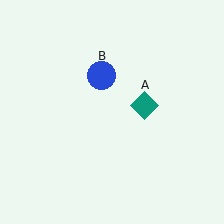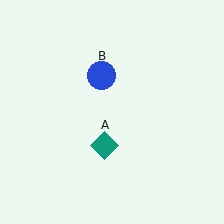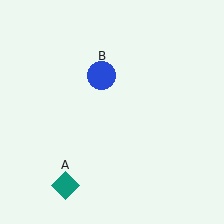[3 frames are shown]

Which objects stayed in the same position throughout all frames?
Blue circle (object B) remained stationary.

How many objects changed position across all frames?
1 object changed position: teal diamond (object A).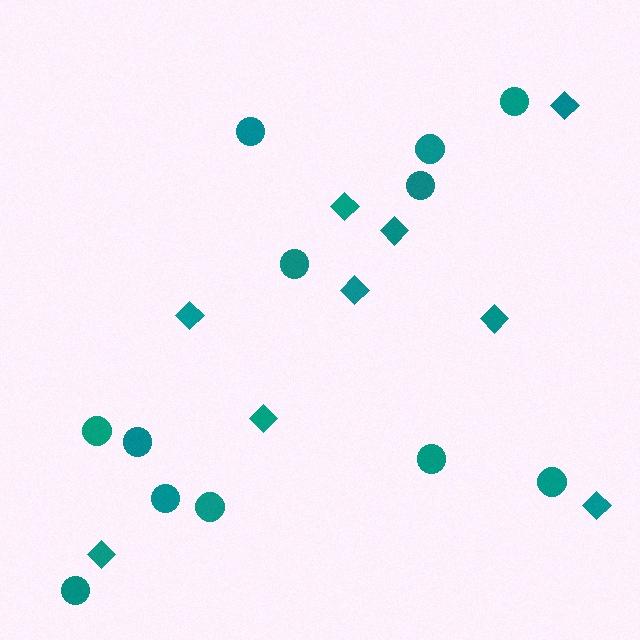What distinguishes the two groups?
There are 2 groups: one group of circles (12) and one group of diamonds (9).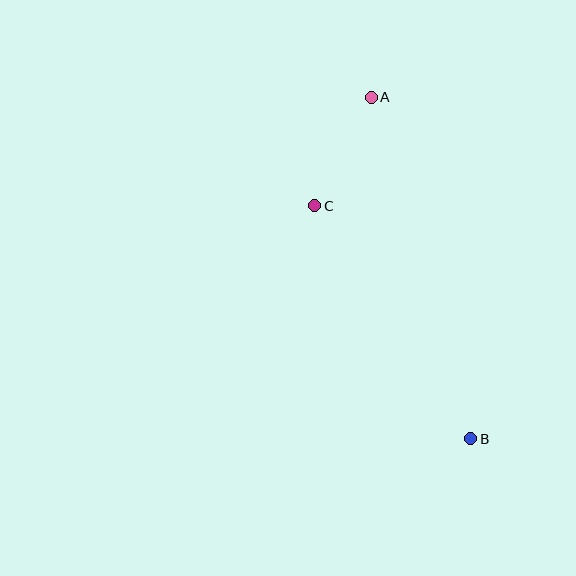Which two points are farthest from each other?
Points A and B are farthest from each other.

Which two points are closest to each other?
Points A and C are closest to each other.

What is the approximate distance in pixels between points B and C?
The distance between B and C is approximately 281 pixels.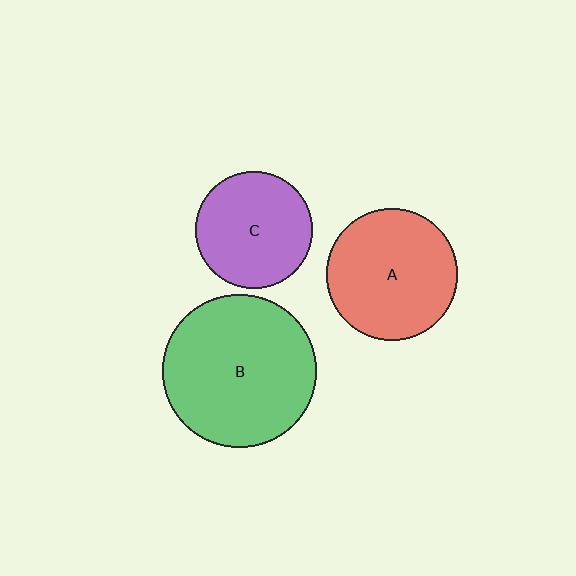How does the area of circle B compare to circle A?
Approximately 1.3 times.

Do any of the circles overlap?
No, none of the circles overlap.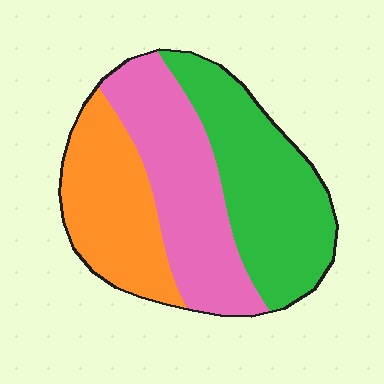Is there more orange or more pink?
Pink.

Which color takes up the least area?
Orange, at roughly 30%.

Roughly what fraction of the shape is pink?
Pink takes up between a third and a half of the shape.